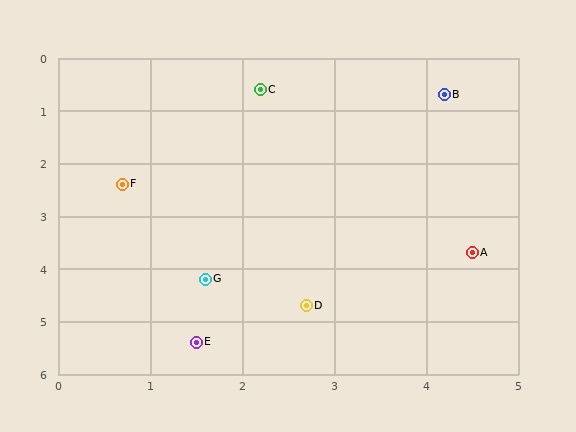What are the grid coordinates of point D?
Point D is at approximately (2.7, 4.7).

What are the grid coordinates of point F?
Point F is at approximately (0.7, 2.4).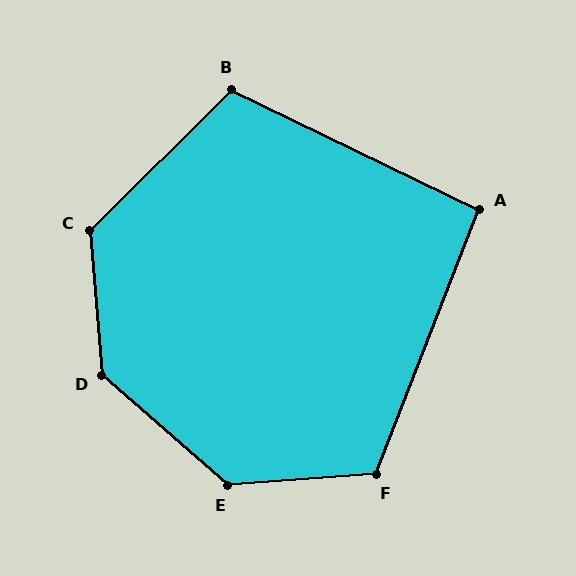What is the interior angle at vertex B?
Approximately 109 degrees (obtuse).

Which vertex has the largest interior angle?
D, at approximately 135 degrees.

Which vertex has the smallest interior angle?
A, at approximately 95 degrees.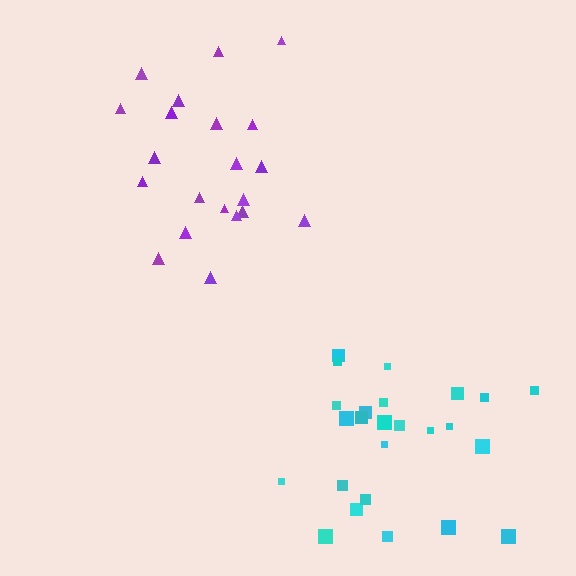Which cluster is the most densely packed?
Cyan.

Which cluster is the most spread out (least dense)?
Purple.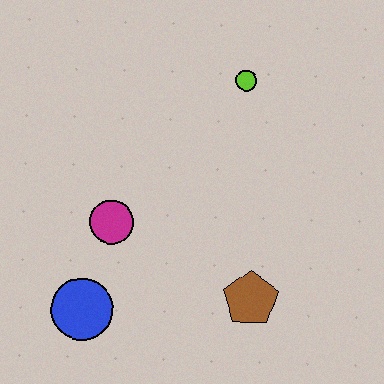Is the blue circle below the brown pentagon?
Yes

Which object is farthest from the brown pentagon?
The lime circle is farthest from the brown pentagon.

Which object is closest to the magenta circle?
The blue circle is closest to the magenta circle.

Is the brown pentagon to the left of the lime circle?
No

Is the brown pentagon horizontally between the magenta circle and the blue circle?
No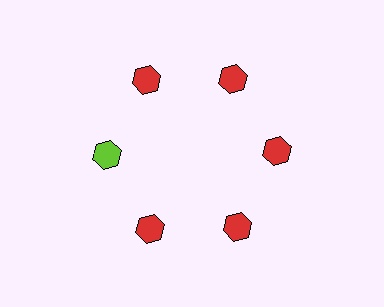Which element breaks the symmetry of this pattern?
The lime hexagon at roughly the 9 o'clock position breaks the symmetry. All other shapes are red hexagons.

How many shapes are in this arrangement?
There are 6 shapes arranged in a ring pattern.